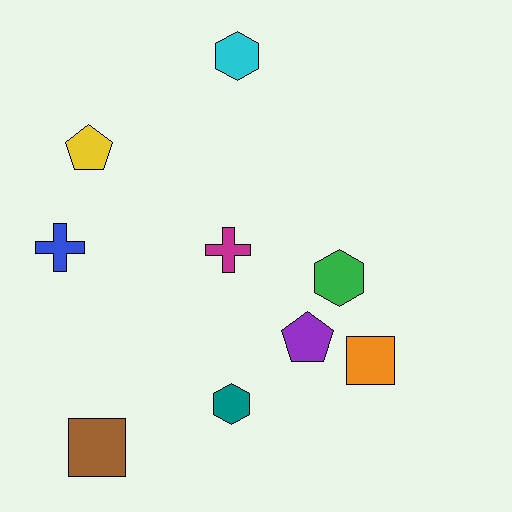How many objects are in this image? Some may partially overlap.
There are 9 objects.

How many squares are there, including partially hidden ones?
There are 2 squares.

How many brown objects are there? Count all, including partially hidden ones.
There is 1 brown object.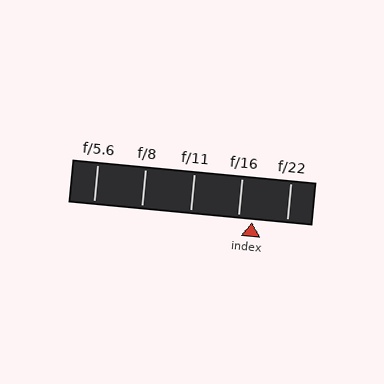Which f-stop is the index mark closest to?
The index mark is closest to f/16.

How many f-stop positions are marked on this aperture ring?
There are 5 f-stop positions marked.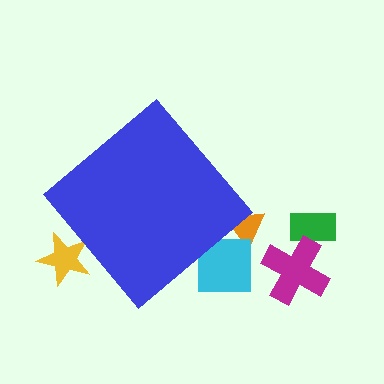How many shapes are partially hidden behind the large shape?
3 shapes are partially hidden.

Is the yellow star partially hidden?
Yes, the yellow star is partially hidden behind the blue diamond.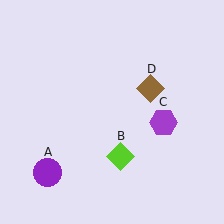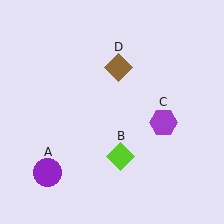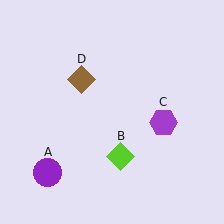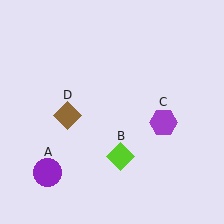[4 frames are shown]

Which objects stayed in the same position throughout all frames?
Purple circle (object A) and lime diamond (object B) and purple hexagon (object C) remained stationary.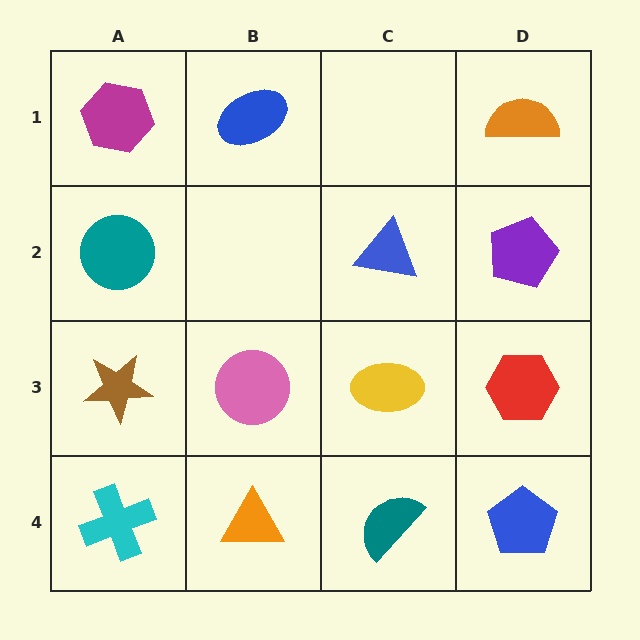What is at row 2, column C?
A blue triangle.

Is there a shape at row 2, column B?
No, that cell is empty.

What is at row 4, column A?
A cyan cross.